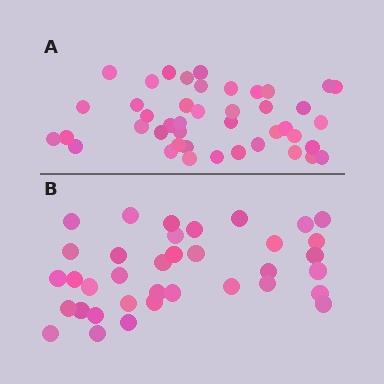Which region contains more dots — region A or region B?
Region A (the top region) has more dots.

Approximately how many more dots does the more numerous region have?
Region A has roughly 8 or so more dots than region B.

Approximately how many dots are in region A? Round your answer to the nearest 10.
About 40 dots. (The exact count is 43, which rounds to 40.)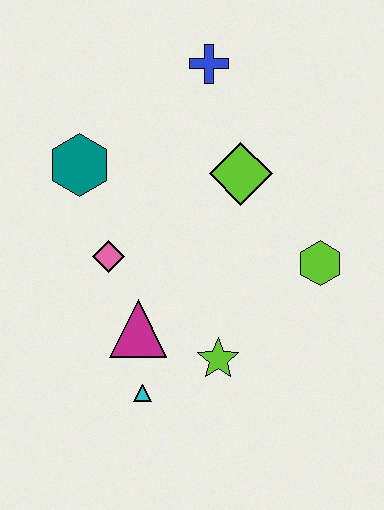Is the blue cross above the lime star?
Yes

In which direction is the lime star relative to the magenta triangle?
The lime star is to the right of the magenta triangle.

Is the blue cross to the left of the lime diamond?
Yes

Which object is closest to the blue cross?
The lime diamond is closest to the blue cross.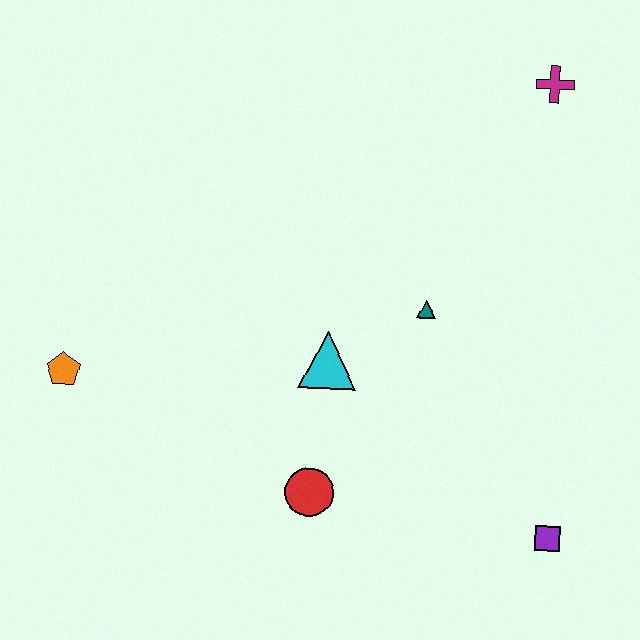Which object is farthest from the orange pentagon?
The magenta cross is farthest from the orange pentagon.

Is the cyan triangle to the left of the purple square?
Yes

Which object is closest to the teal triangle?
The cyan triangle is closest to the teal triangle.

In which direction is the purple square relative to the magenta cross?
The purple square is below the magenta cross.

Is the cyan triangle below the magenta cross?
Yes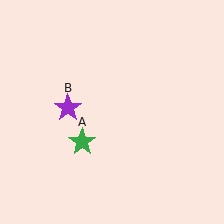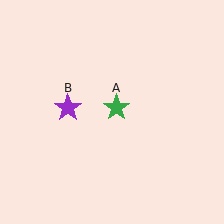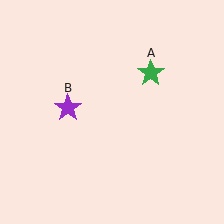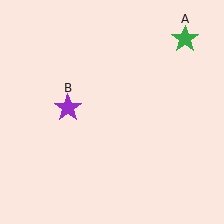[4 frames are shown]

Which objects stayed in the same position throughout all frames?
Purple star (object B) remained stationary.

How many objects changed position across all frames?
1 object changed position: green star (object A).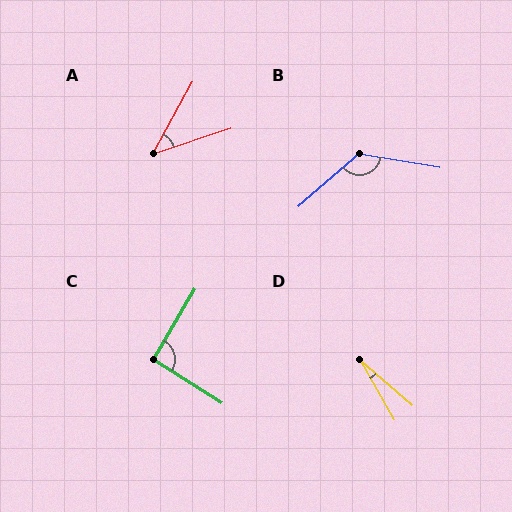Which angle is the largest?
B, at approximately 129 degrees.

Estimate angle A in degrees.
Approximately 43 degrees.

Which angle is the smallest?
D, at approximately 19 degrees.